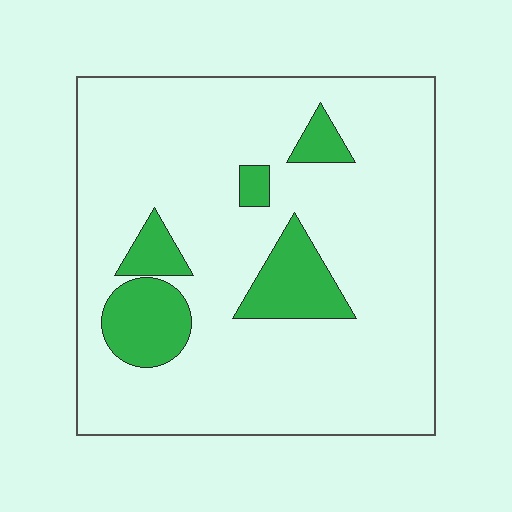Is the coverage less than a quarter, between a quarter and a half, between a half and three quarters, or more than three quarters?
Less than a quarter.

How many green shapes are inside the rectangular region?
5.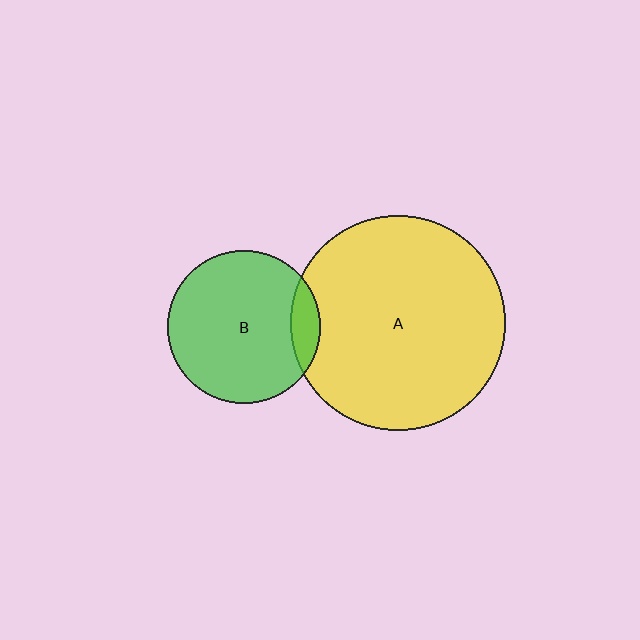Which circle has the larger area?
Circle A (yellow).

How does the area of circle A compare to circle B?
Approximately 2.0 times.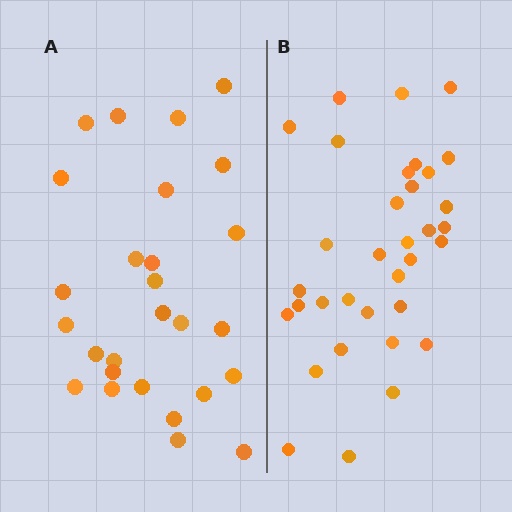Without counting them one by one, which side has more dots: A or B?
Region B (the right region) has more dots.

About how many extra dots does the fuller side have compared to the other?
Region B has roughly 8 or so more dots than region A.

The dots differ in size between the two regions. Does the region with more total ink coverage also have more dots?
No. Region A has more total ink coverage because its dots are larger, but region B actually contains more individual dots. Total area can be misleading — the number of items is what matters here.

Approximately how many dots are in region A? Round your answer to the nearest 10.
About 30 dots. (The exact count is 27, which rounds to 30.)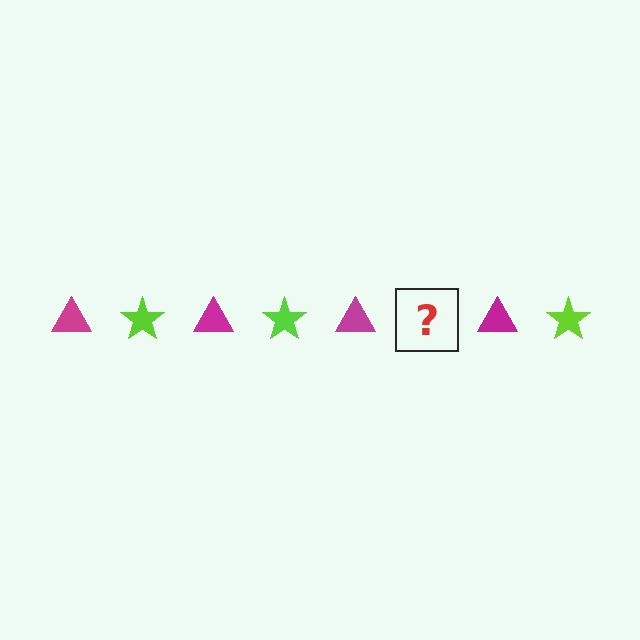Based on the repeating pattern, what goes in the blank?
The blank should be a lime star.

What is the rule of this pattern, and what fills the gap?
The rule is that the pattern alternates between magenta triangle and lime star. The gap should be filled with a lime star.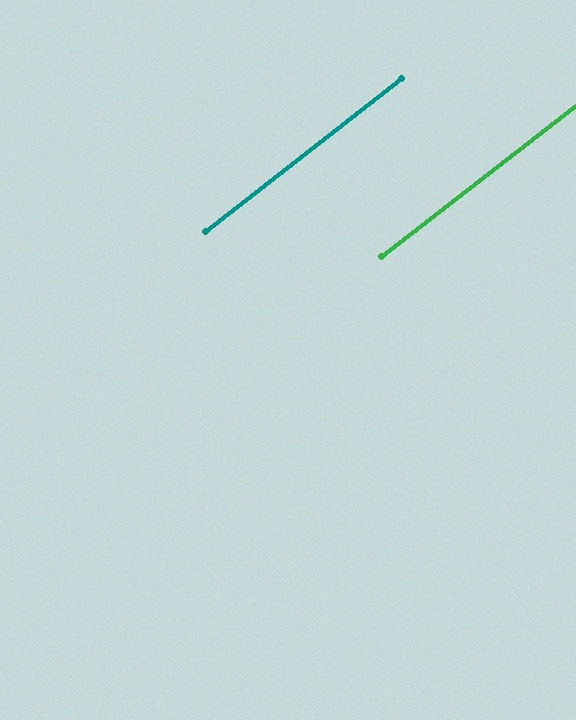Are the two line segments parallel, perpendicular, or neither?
Parallel — their directions differ by only 0.3°.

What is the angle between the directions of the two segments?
Approximately 0 degrees.